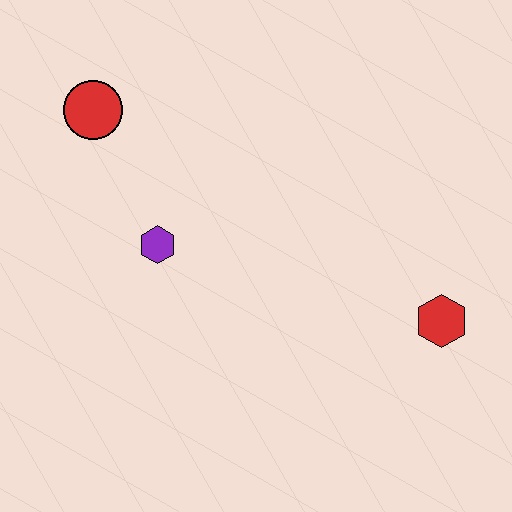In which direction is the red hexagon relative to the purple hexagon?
The red hexagon is to the right of the purple hexagon.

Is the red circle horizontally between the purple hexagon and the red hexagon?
No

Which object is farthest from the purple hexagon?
The red hexagon is farthest from the purple hexagon.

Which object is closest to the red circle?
The purple hexagon is closest to the red circle.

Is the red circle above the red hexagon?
Yes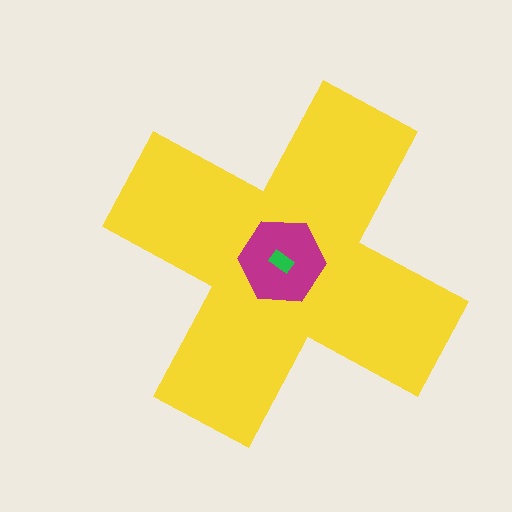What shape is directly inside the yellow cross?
The magenta hexagon.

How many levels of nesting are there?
3.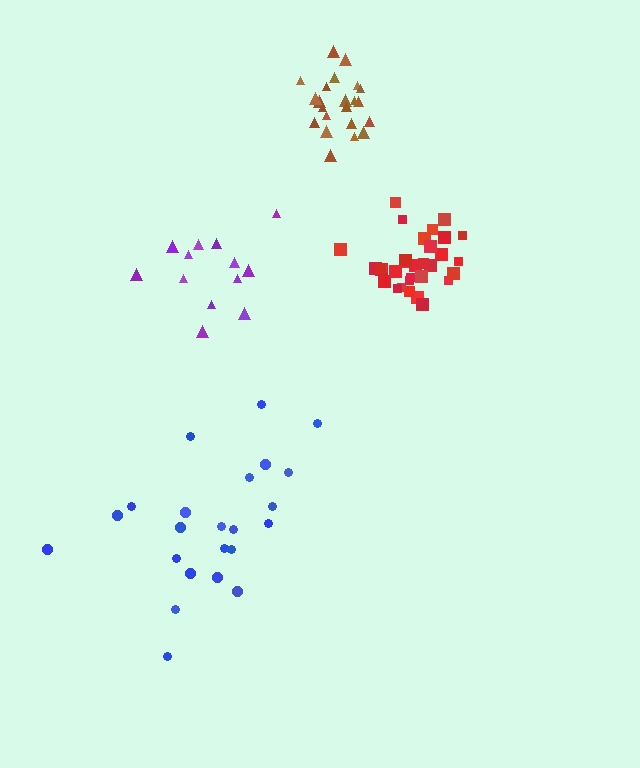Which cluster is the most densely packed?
Red.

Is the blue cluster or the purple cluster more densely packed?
Purple.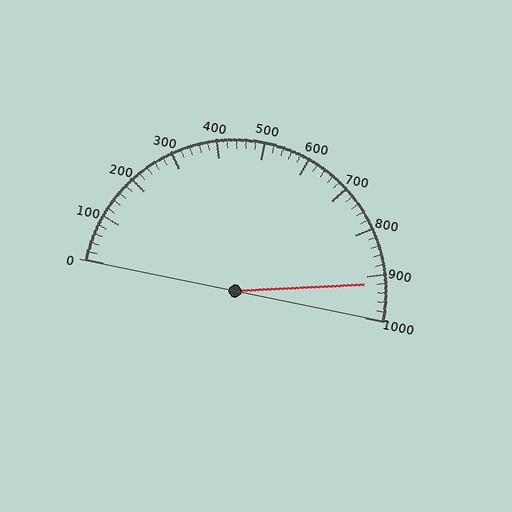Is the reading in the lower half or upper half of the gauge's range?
The reading is in the upper half of the range (0 to 1000).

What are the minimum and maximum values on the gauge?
The gauge ranges from 0 to 1000.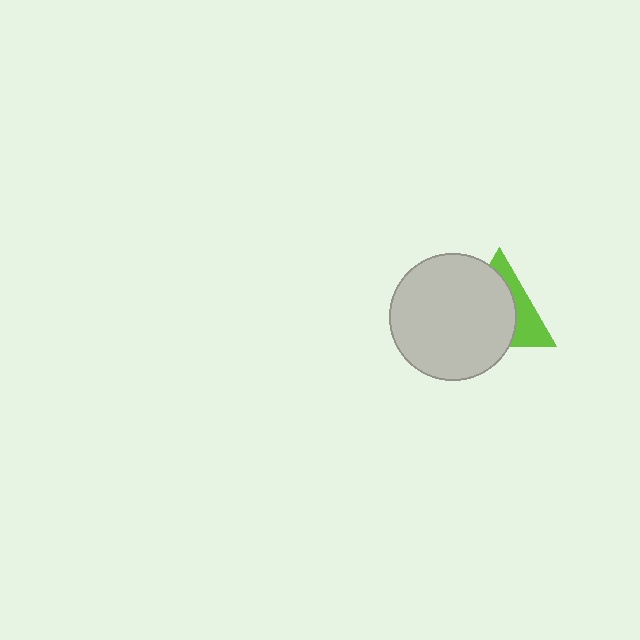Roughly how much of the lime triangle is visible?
A small part of it is visible (roughly 35%).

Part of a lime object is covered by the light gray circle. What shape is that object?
It is a triangle.